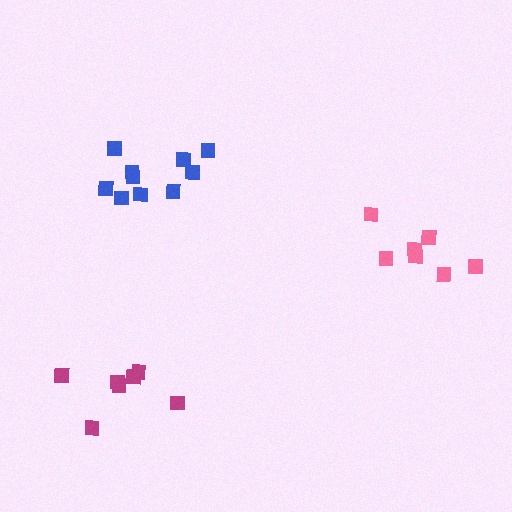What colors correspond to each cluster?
The clusters are colored: magenta, pink, blue.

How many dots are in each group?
Group 1: 7 dots, Group 2: 7 dots, Group 3: 10 dots (24 total).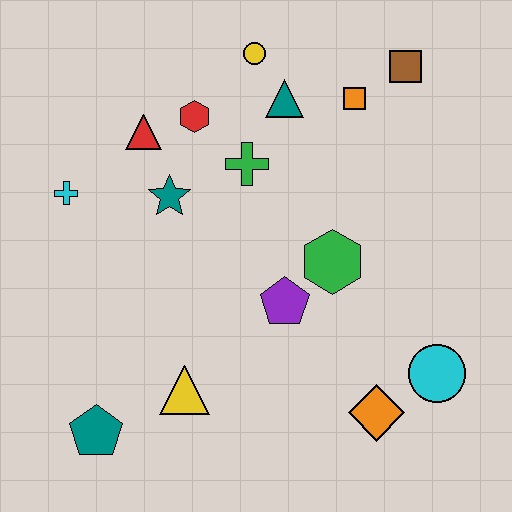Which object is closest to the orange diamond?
The cyan circle is closest to the orange diamond.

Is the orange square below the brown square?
Yes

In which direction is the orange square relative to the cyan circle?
The orange square is above the cyan circle.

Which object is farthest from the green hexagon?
The teal pentagon is farthest from the green hexagon.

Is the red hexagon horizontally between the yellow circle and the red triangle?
Yes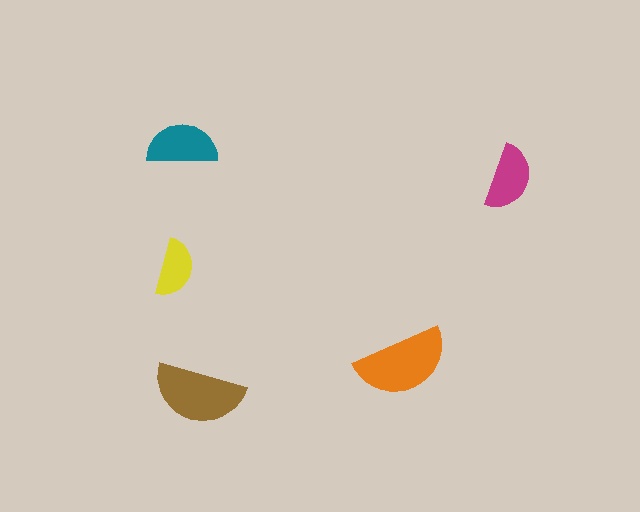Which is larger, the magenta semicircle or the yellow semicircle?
The magenta one.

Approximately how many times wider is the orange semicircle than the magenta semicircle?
About 1.5 times wider.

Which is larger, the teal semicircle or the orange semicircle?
The orange one.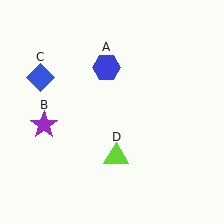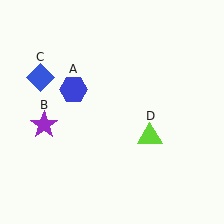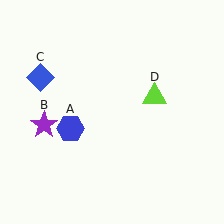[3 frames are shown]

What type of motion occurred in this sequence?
The blue hexagon (object A), lime triangle (object D) rotated counterclockwise around the center of the scene.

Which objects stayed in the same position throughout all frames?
Purple star (object B) and blue diamond (object C) remained stationary.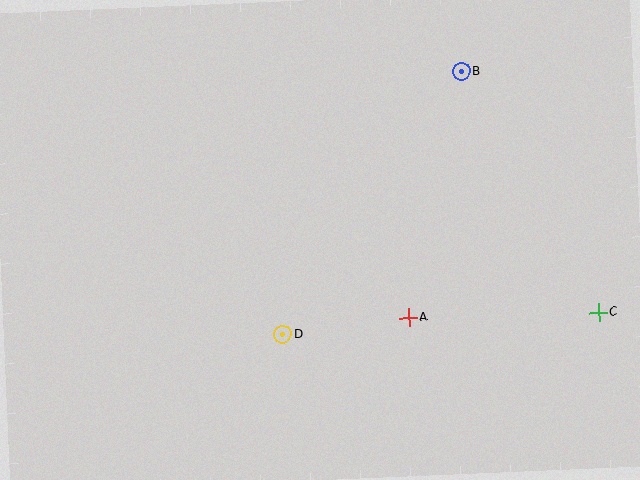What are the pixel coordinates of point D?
Point D is at (283, 334).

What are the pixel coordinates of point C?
Point C is at (599, 312).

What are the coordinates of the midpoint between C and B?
The midpoint between C and B is at (530, 192).